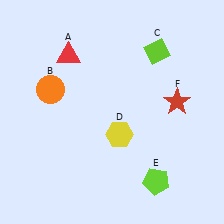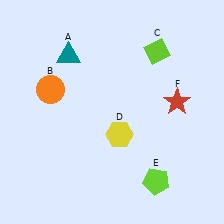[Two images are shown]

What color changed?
The triangle (A) changed from red in Image 1 to teal in Image 2.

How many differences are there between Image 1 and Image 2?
There is 1 difference between the two images.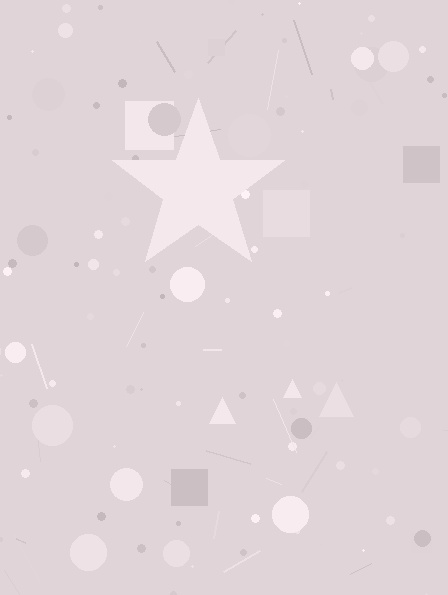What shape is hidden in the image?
A star is hidden in the image.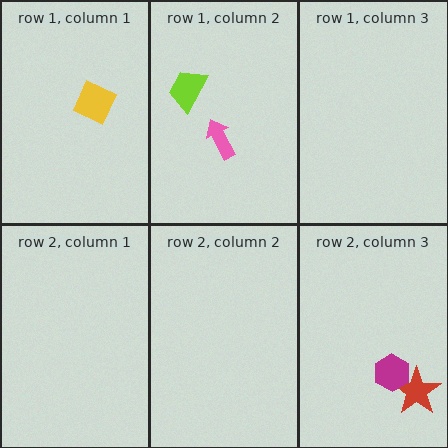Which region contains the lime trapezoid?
The row 1, column 2 region.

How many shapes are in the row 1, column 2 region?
2.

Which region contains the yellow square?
The row 1, column 1 region.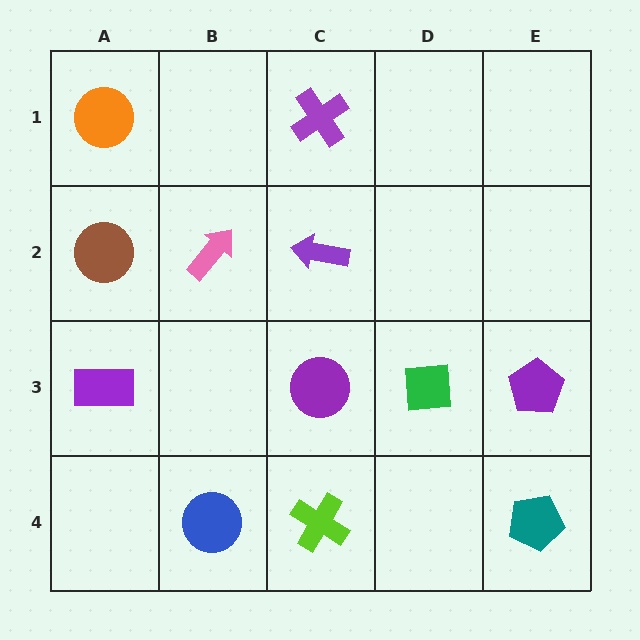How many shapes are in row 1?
2 shapes.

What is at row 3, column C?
A purple circle.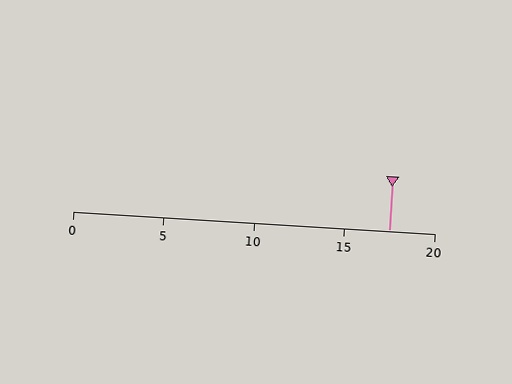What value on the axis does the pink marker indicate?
The marker indicates approximately 17.5.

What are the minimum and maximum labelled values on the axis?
The axis runs from 0 to 20.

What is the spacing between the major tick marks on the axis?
The major ticks are spaced 5 apart.